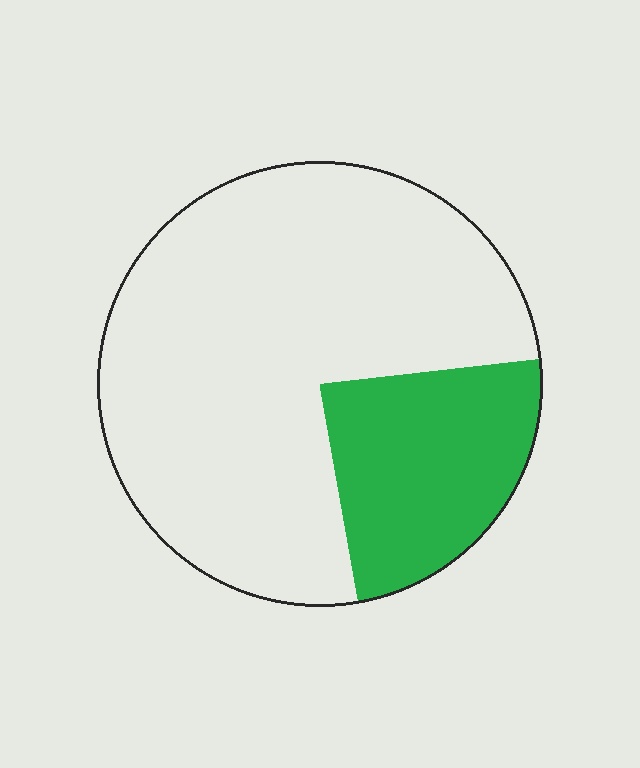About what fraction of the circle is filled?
About one quarter (1/4).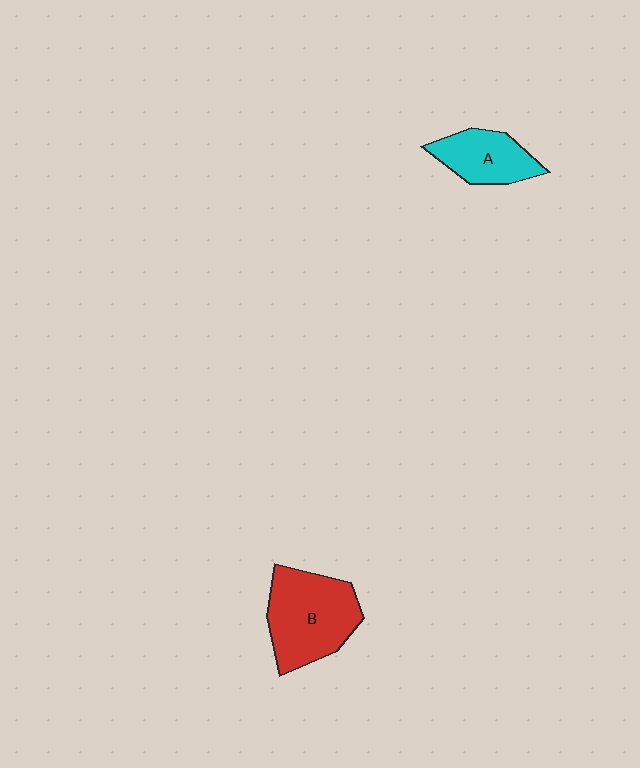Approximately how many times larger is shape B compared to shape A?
Approximately 1.6 times.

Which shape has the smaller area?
Shape A (cyan).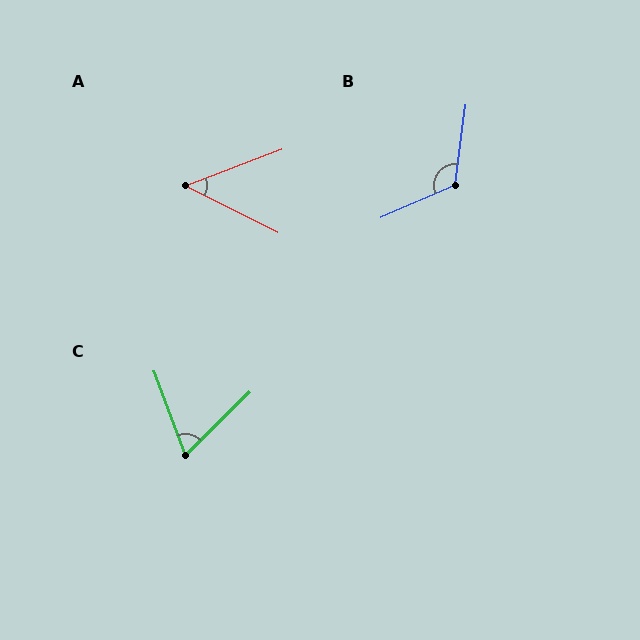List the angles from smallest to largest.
A (48°), C (66°), B (120°).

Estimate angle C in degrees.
Approximately 66 degrees.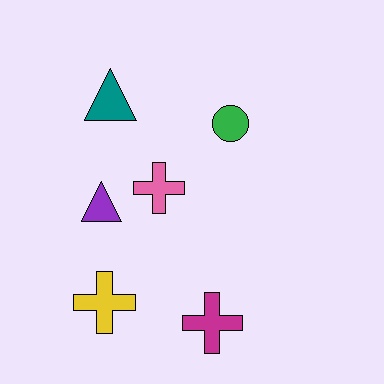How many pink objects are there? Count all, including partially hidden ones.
There is 1 pink object.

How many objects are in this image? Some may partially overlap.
There are 6 objects.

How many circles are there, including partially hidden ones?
There is 1 circle.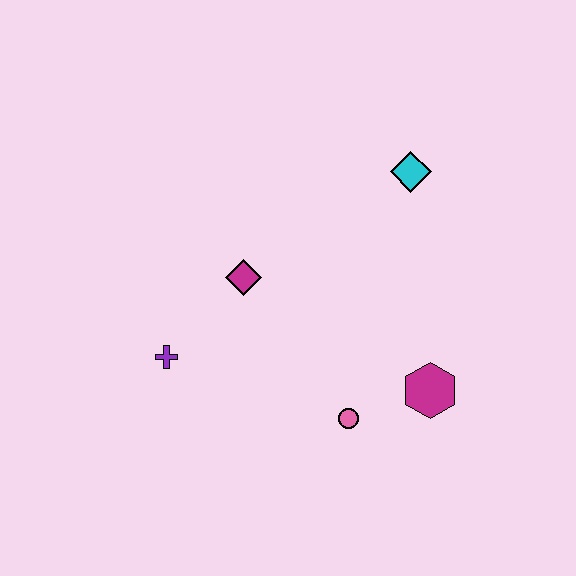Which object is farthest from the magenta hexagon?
The purple cross is farthest from the magenta hexagon.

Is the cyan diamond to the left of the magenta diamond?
No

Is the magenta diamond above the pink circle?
Yes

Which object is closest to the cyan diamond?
The magenta diamond is closest to the cyan diamond.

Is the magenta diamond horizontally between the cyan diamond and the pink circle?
No